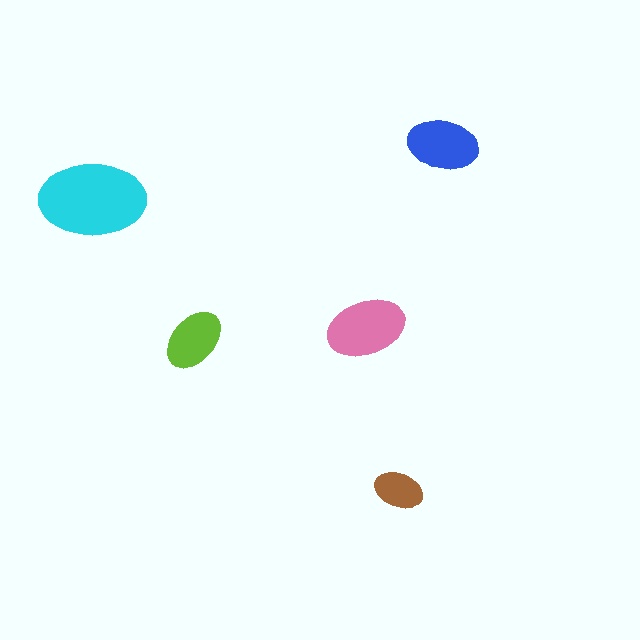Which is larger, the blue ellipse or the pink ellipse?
The pink one.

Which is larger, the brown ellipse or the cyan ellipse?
The cyan one.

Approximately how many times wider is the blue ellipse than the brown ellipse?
About 1.5 times wider.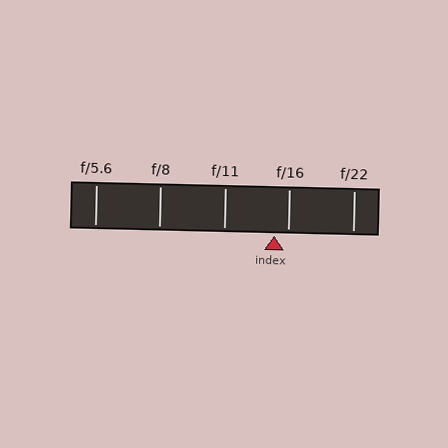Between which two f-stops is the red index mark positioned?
The index mark is between f/11 and f/16.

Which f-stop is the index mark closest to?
The index mark is closest to f/16.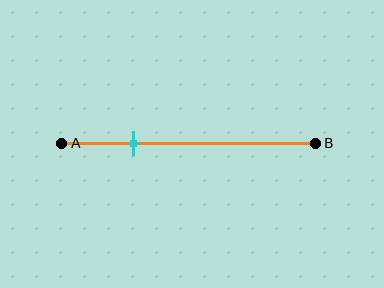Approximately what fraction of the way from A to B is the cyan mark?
The cyan mark is approximately 30% of the way from A to B.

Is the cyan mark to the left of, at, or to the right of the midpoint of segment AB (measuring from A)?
The cyan mark is to the left of the midpoint of segment AB.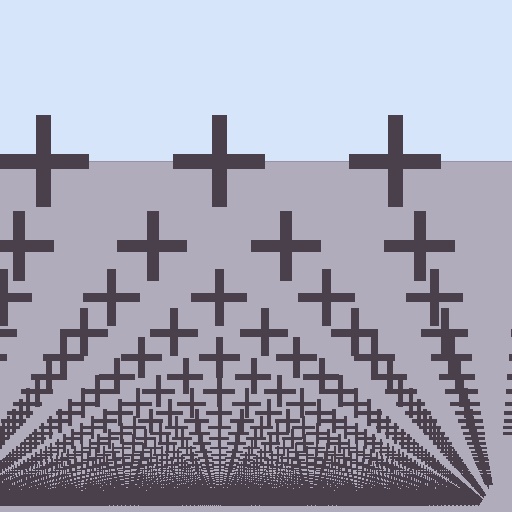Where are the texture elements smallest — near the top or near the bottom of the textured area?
Near the bottom.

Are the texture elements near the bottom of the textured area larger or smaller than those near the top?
Smaller. The gradient is inverted — elements near the bottom are smaller and denser.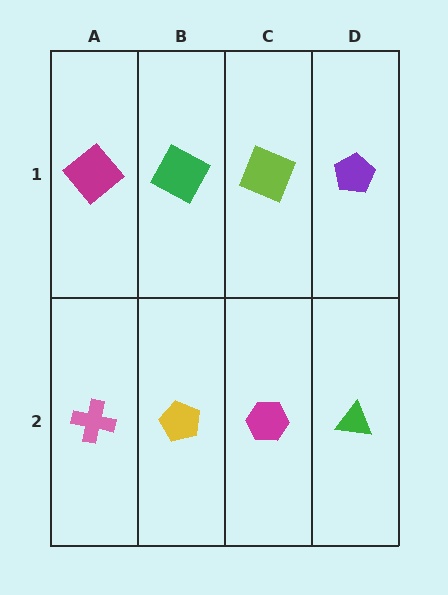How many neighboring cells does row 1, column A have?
2.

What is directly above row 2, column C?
A lime square.